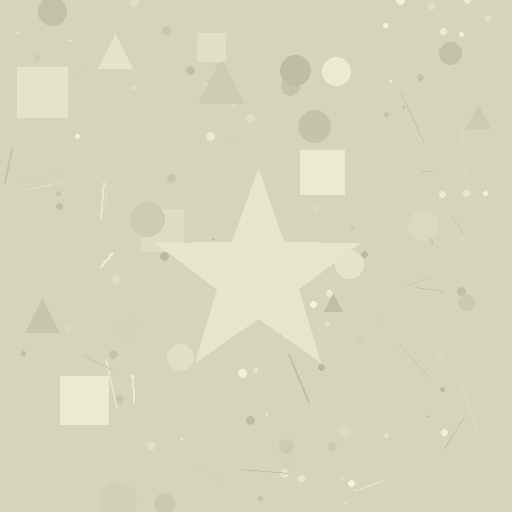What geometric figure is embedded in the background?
A star is embedded in the background.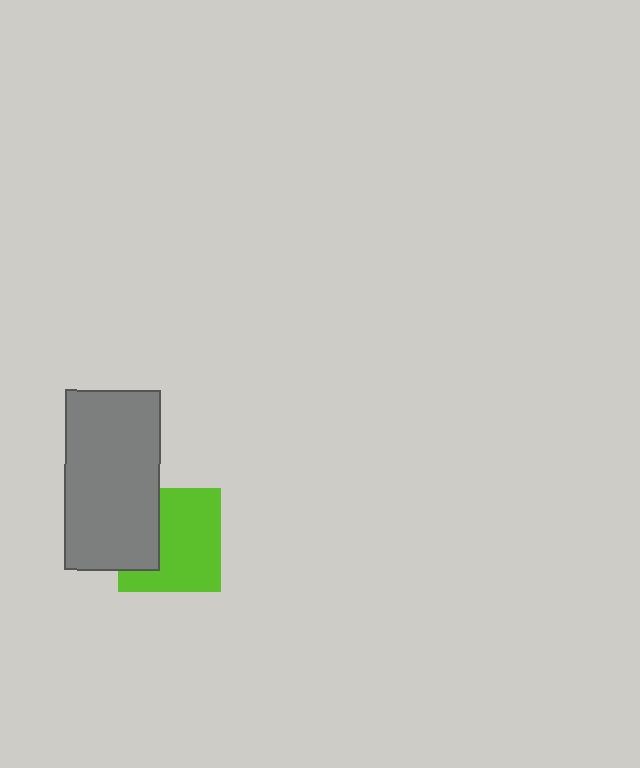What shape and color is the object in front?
The object in front is a gray rectangle.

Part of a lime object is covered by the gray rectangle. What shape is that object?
It is a square.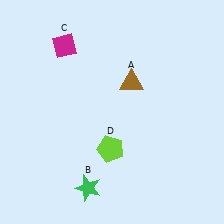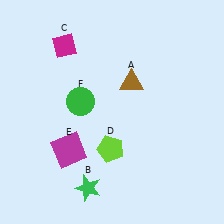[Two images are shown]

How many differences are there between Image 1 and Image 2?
There are 2 differences between the two images.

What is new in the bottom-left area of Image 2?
A magenta square (E) was added in the bottom-left area of Image 2.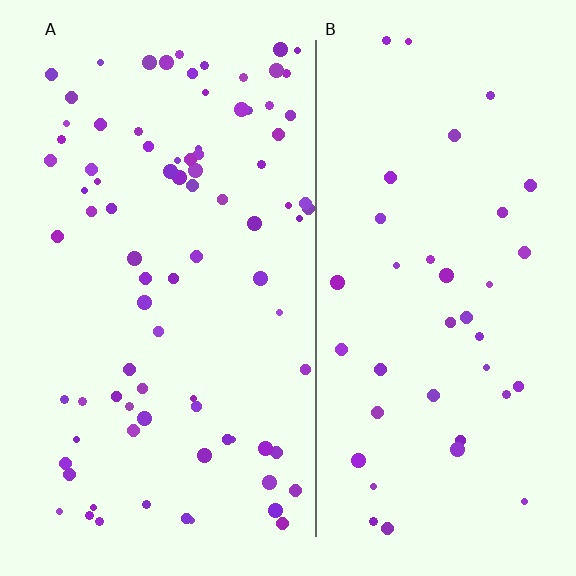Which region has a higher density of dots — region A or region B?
A (the left).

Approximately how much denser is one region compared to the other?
Approximately 2.2× — region A over region B.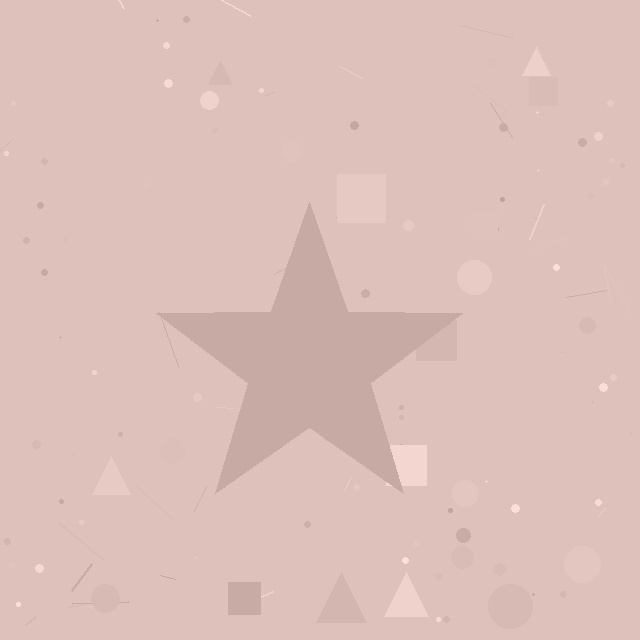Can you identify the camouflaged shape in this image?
The camouflaged shape is a star.